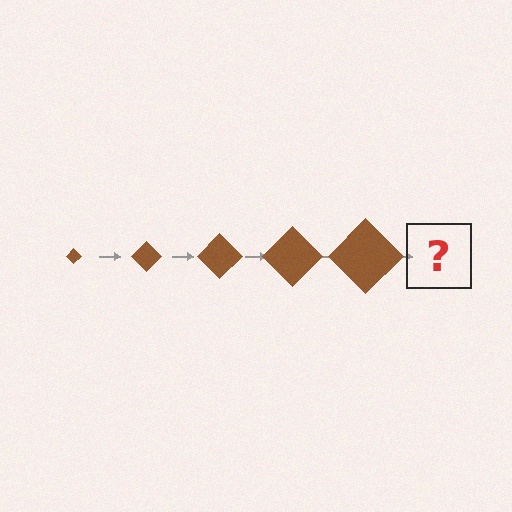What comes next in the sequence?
The next element should be a brown diamond, larger than the previous one.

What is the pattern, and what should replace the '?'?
The pattern is that the diamond gets progressively larger each step. The '?' should be a brown diamond, larger than the previous one.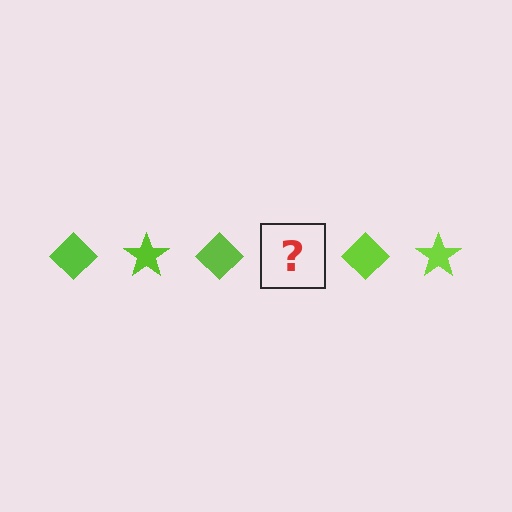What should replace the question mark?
The question mark should be replaced with a lime star.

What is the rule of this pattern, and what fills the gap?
The rule is that the pattern cycles through diamond, star shapes in lime. The gap should be filled with a lime star.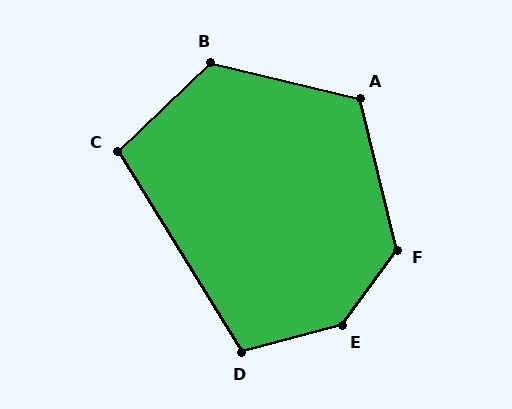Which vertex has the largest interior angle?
E, at approximately 141 degrees.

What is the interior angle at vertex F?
Approximately 130 degrees (obtuse).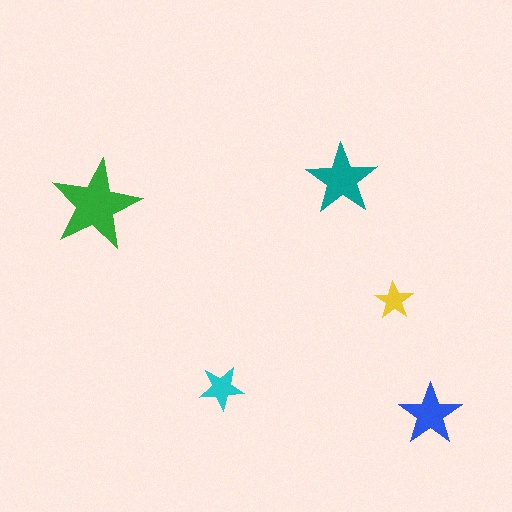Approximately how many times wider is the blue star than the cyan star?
About 1.5 times wider.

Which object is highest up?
The teal star is topmost.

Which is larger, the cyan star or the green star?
The green one.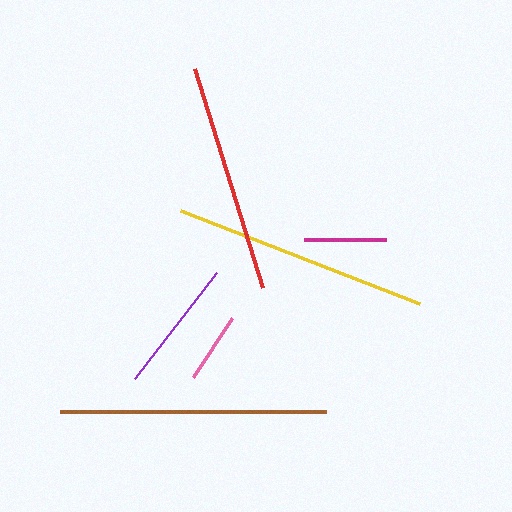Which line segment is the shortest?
The pink line is the shortest at approximately 70 pixels.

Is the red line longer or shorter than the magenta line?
The red line is longer than the magenta line.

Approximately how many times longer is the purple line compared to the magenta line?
The purple line is approximately 1.6 times the length of the magenta line.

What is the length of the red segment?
The red segment is approximately 230 pixels long.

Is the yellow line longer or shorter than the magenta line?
The yellow line is longer than the magenta line.